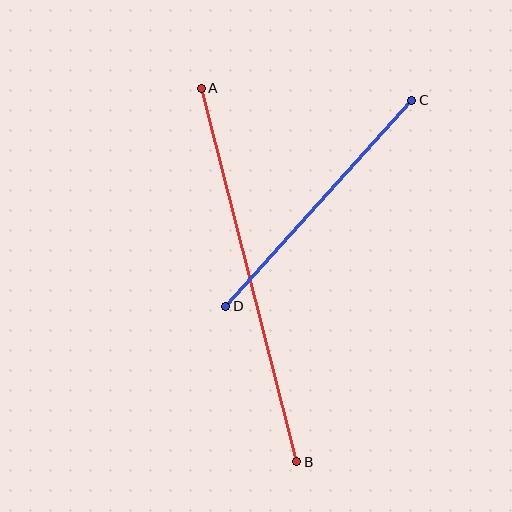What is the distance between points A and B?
The distance is approximately 386 pixels.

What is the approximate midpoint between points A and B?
The midpoint is at approximately (249, 275) pixels.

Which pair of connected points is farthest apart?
Points A and B are farthest apart.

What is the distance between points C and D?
The distance is approximately 277 pixels.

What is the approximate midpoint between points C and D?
The midpoint is at approximately (319, 203) pixels.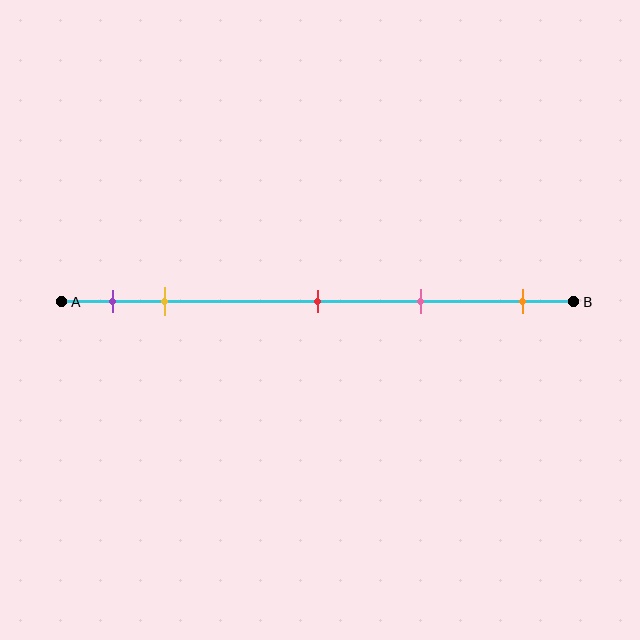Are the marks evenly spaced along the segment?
No, the marks are not evenly spaced.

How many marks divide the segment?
There are 5 marks dividing the segment.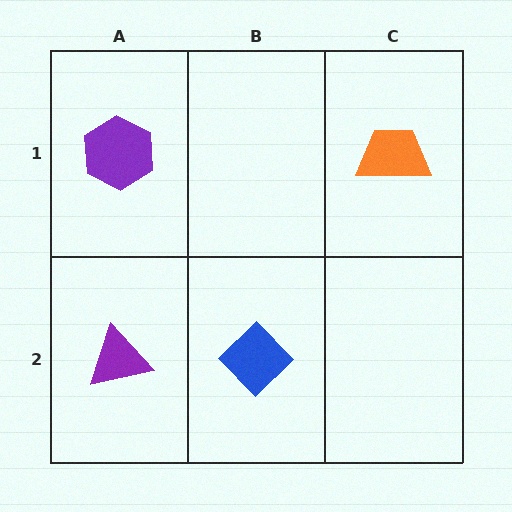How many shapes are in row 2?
2 shapes.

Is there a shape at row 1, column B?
No, that cell is empty.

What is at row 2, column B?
A blue diamond.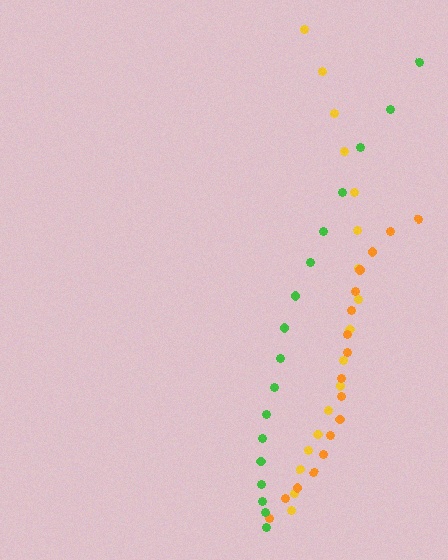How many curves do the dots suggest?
There are 3 distinct paths.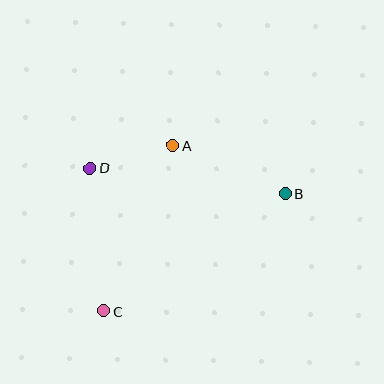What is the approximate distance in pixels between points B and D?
The distance between B and D is approximately 197 pixels.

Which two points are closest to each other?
Points A and D are closest to each other.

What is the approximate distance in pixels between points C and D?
The distance between C and D is approximately 143 pixels.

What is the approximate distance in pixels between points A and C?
The distance between A and C is approximately 180 pixels.